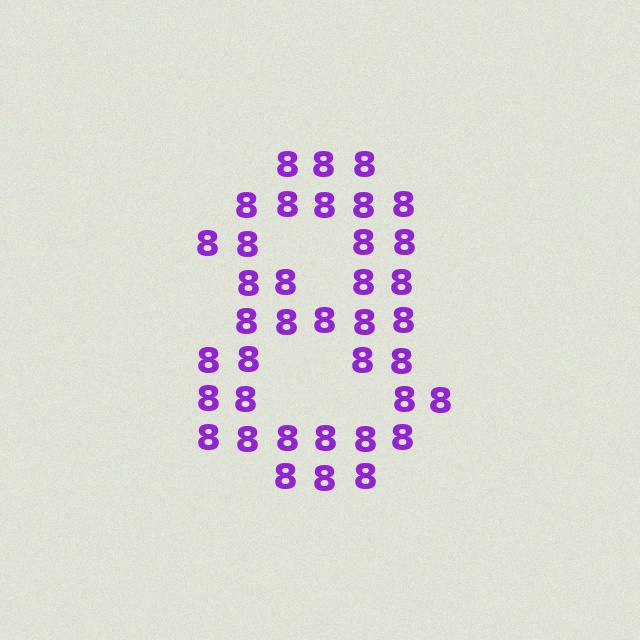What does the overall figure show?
The overall figure shows the digit 8.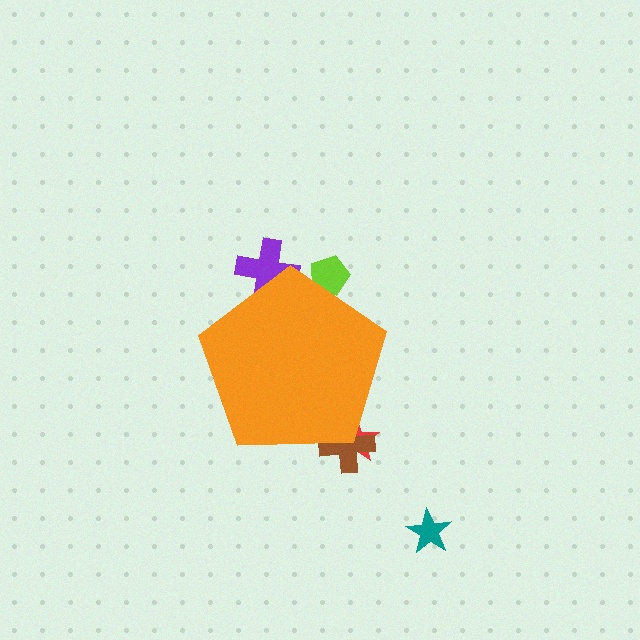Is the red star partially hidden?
Yes, the red star is partially hidden behind the orange pentagon.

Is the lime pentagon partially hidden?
Yes, the lime pentagon is partially hidden behind the orange pentagon.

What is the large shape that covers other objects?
An orange pentagon.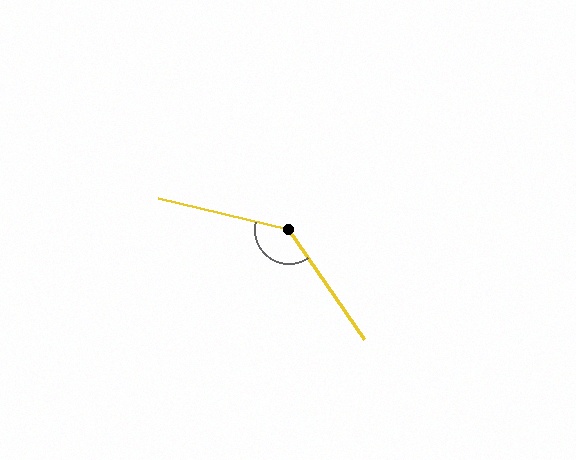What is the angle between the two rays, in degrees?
Approximately 138 degrees.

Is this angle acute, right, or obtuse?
It is obtuse.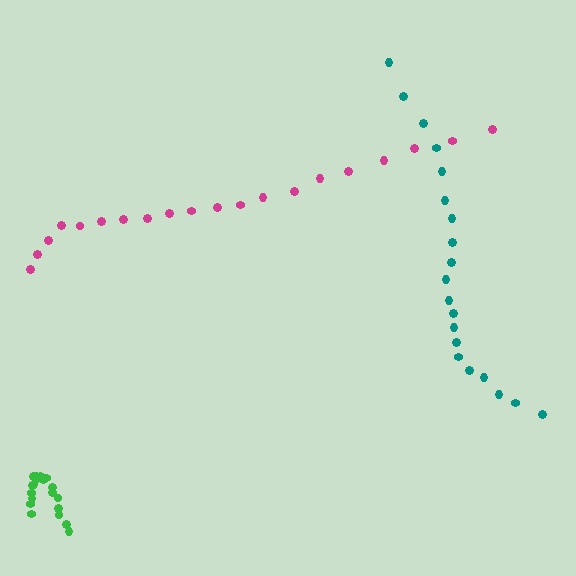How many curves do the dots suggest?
There are 3 distinct paths.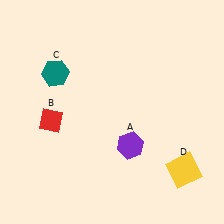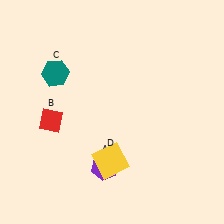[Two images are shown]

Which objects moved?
The objects that moved are: the purple hexagon (A), the yellow square (D).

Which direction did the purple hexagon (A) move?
The purple hexagon (A) moved left.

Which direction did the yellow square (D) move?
The yellow square (D) moved left.